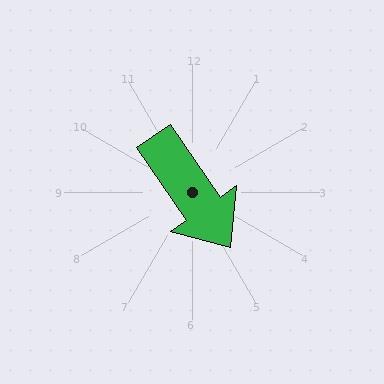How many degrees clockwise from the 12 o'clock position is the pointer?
Approximately 145 degrees.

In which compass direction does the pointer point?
Southeast.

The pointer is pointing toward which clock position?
Roughly 5 o'clock.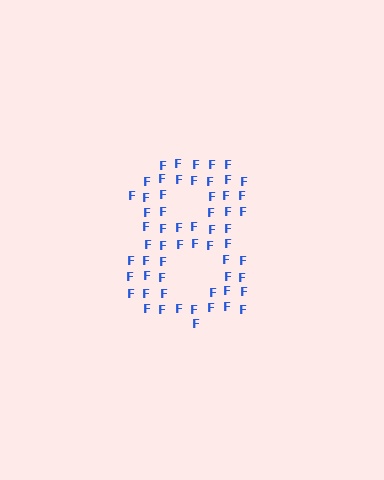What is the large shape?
The large shape is the digit 8.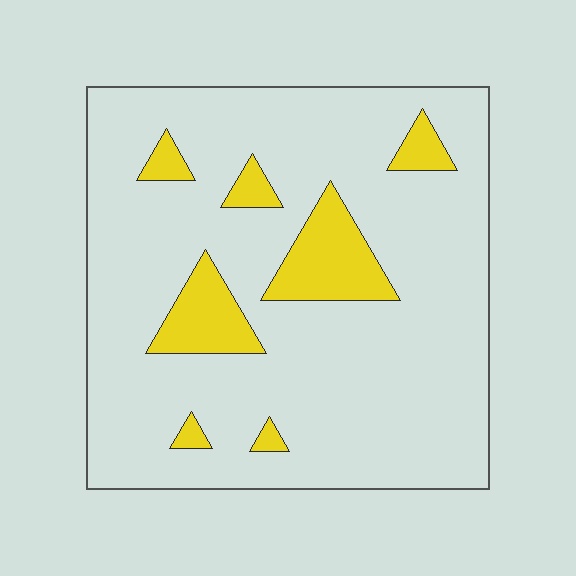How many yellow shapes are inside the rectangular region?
7.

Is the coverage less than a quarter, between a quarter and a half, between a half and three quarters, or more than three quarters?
Less than a quarter.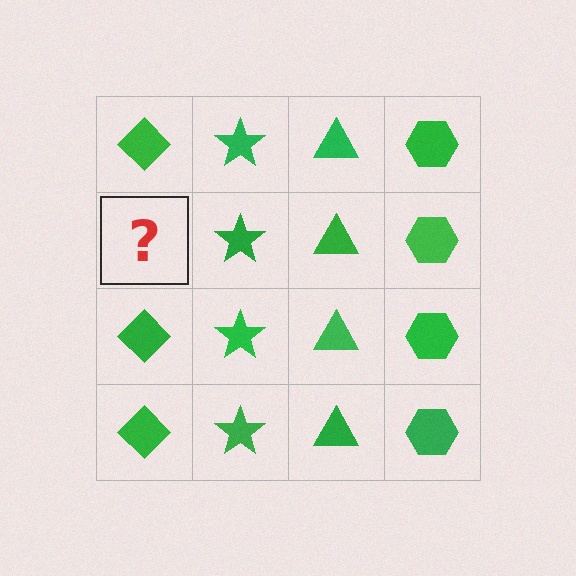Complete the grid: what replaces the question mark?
The question mark should be replaced with a green diamond.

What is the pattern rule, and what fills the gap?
The rule is that each column has a consistent shape. The gap should be filled with a green diamond.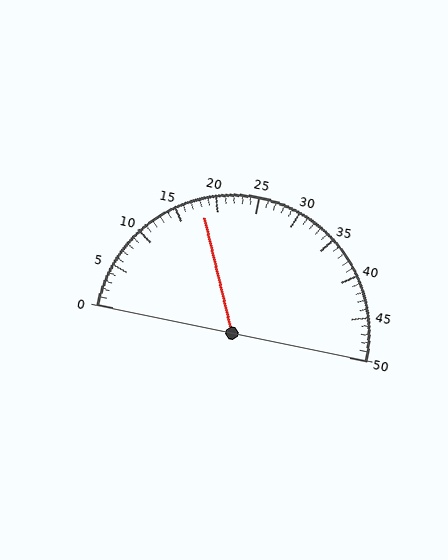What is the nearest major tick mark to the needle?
The nearest major tick mark is 20.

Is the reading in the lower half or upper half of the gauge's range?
The reading is in the lower half of the range (0 to 50).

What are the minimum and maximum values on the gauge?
The gauge ranges from 0 to 50.